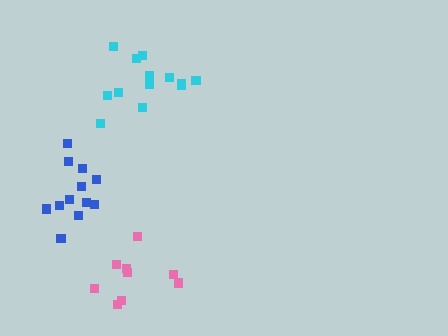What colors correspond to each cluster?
The clusters are colored: blue, cyan, pink.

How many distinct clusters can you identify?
There are 3 distinct clusters.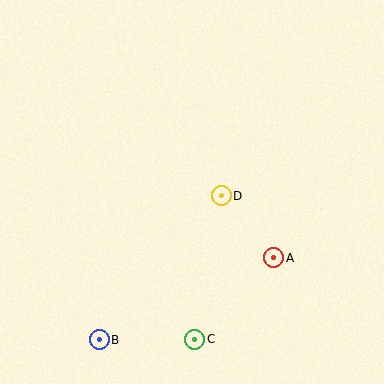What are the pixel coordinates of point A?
Point A is at (274, 258).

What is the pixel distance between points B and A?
The distance between B and A is 193 pixels.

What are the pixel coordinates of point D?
Point D is at (221, 196).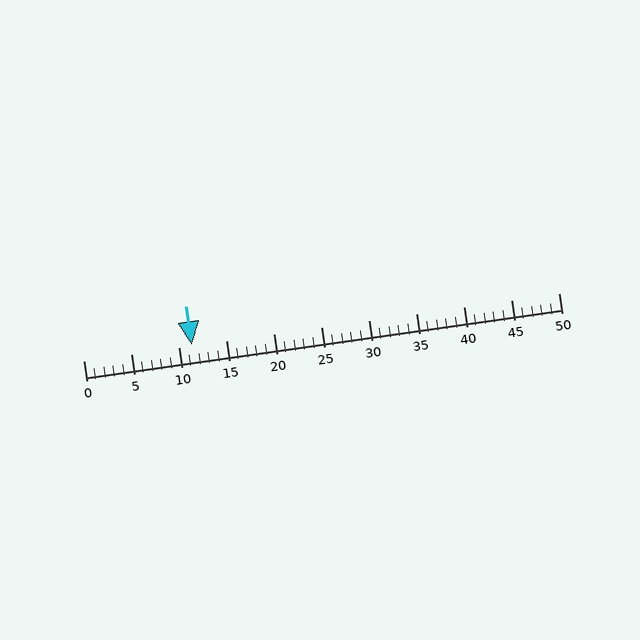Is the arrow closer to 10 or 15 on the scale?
The arrow is closer to 10.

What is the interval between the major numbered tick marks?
The major tick marks are spaced 5 units apart.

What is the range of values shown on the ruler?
The ruler shows values from 0 to 50.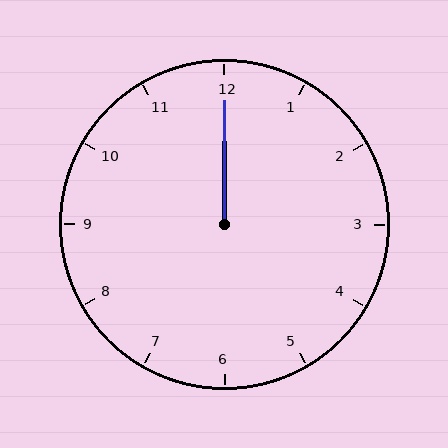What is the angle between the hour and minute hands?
Approximately 0 degrees.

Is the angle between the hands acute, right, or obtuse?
It is acute.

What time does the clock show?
12:00.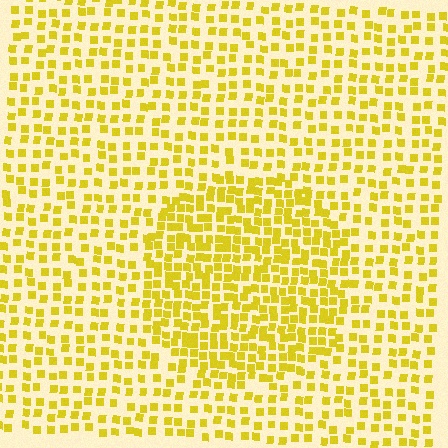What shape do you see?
I see a circle.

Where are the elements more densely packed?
The elements are more densely packed inside the circle boundary.